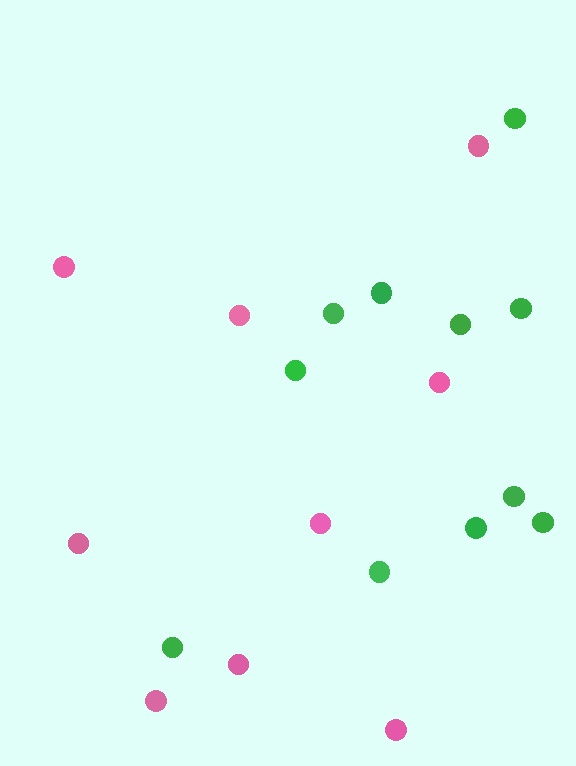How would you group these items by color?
There are 2 groups: one group of pink circles (9) and one group of green circles (11).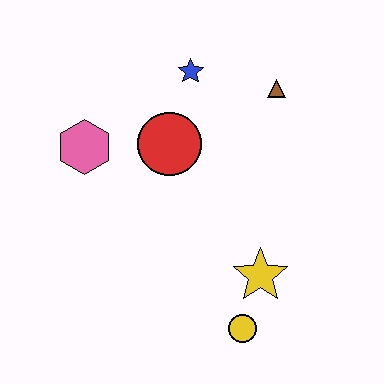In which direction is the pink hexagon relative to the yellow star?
The pink hexagon is to the left of the yellow star.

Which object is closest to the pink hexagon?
The red circle is closest to the pink hexagon.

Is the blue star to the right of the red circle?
Yes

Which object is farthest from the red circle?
The yellow circle is farthest from the red circle.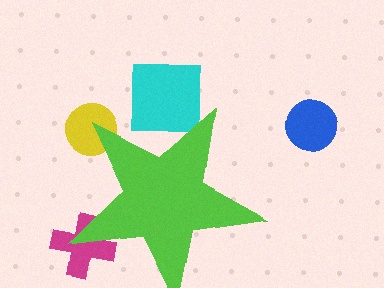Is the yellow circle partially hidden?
Yes, the yellow circle is partially hidden behind the lime star.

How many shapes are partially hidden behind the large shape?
3 shapes are partially hidden.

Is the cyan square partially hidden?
Yes, the cyan square is partially hidden behind the lime star.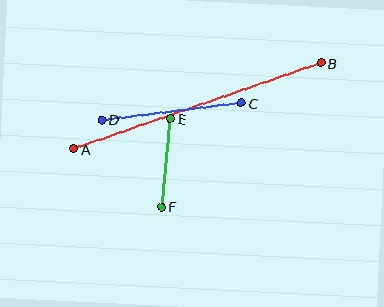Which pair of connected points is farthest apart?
Points A and B are farthest apart.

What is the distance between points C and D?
The distance is approximately 141 pixels.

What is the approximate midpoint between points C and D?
The midpoint is at approximately (171, 112) pixels.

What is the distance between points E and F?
The distance is approximately 89 pixels.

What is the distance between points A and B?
The distance is approximately 261 pixels.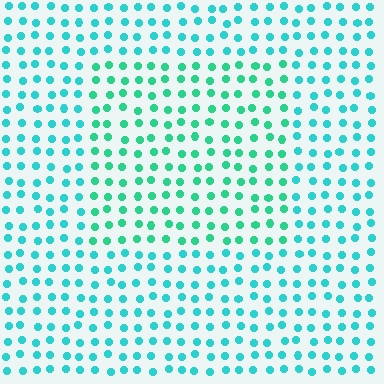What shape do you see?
I see a rectangle.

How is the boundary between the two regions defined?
The boundary is defined purely by a slight shift in hue (about 24 degrees). Spacing, size, and orientation are identical on both sides.